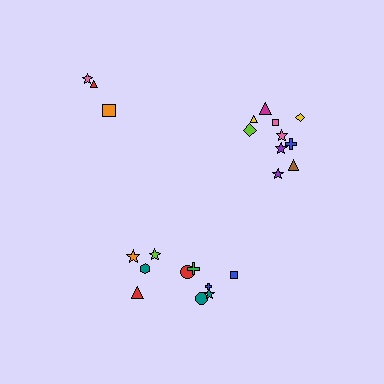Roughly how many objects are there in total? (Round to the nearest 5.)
Roughly 25 objects in total.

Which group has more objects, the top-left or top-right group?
The top-right group.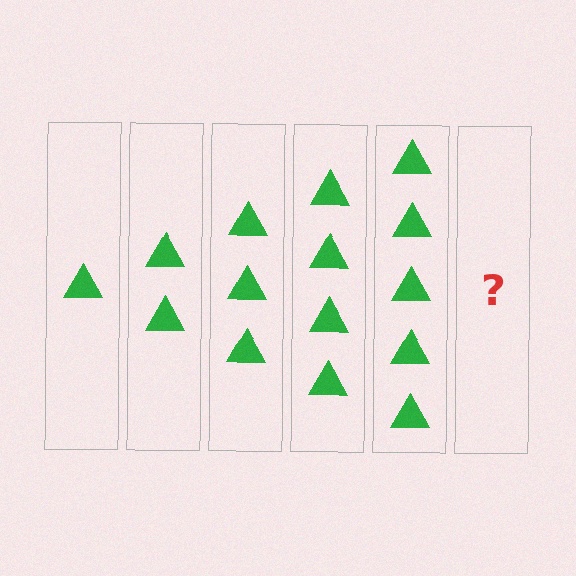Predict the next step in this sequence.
The next step is 6 triangles.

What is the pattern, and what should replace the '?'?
The pattern is that each step adds one more triangle. The '?' should be 6 triangles.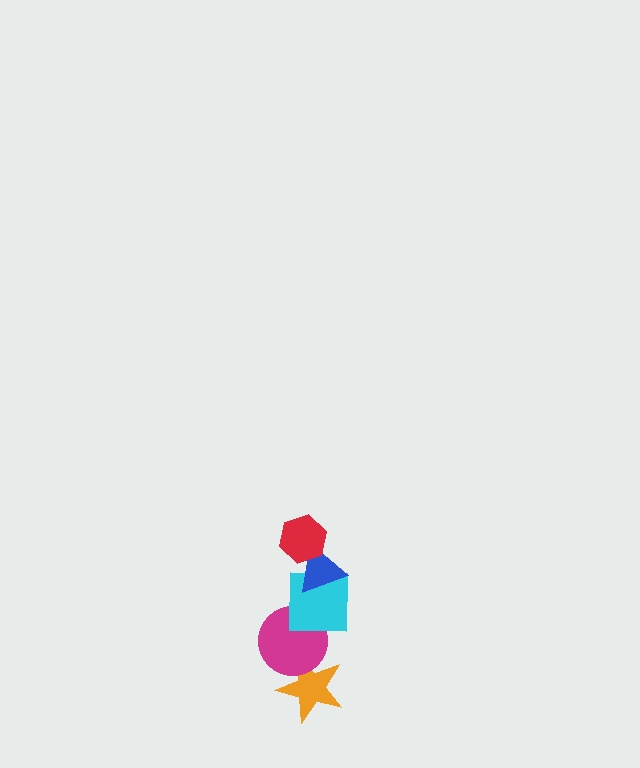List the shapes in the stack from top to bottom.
From top to bottom: the red hexagon, the blue triangle, the cyan square, the magenta circle, the orange star.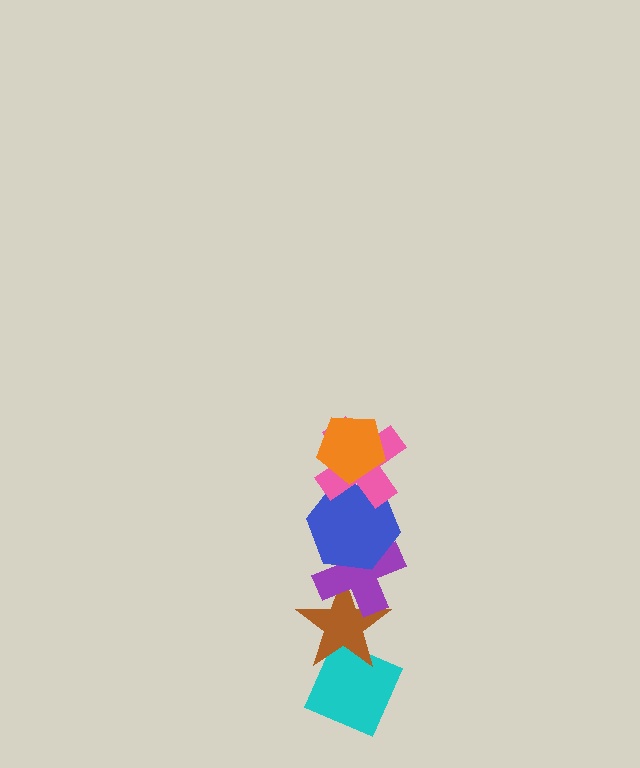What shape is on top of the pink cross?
The orange pentagon is on top of the pink cross.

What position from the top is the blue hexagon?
The blue hexagon is 3rd from the top.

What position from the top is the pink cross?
The pink cross is 2nd from the top.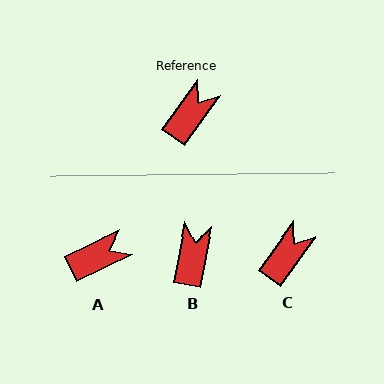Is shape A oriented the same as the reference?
No, it is off by about 29 degrees.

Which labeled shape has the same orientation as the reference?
C.